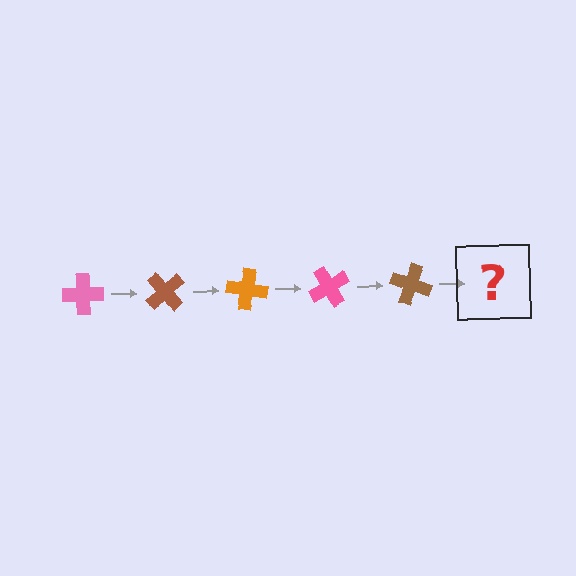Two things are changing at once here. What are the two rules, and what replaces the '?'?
The two rules are that it rotates 50 degrees each step and the color cycles through pink, brown, and orange. The '?' should be an orange cross, rotated 250 degrees from the start.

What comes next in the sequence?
The next element should be an orange cross, rotated 250 degrees from the start.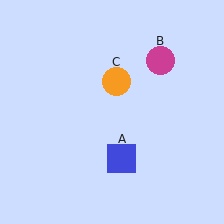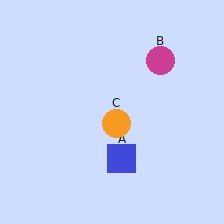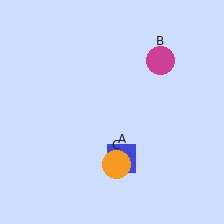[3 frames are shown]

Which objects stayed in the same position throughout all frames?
Blue square (object A) and magenta circle (object B) remained stationary.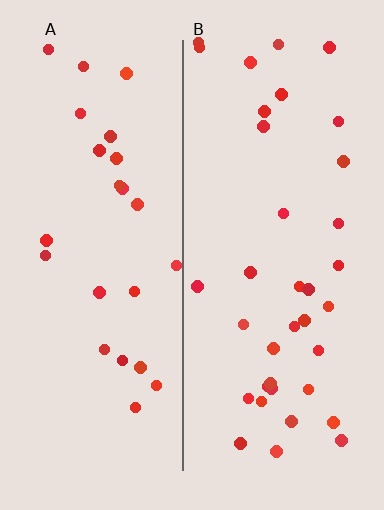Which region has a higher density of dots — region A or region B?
B (the right).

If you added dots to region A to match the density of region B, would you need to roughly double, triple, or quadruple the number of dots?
Approximately double.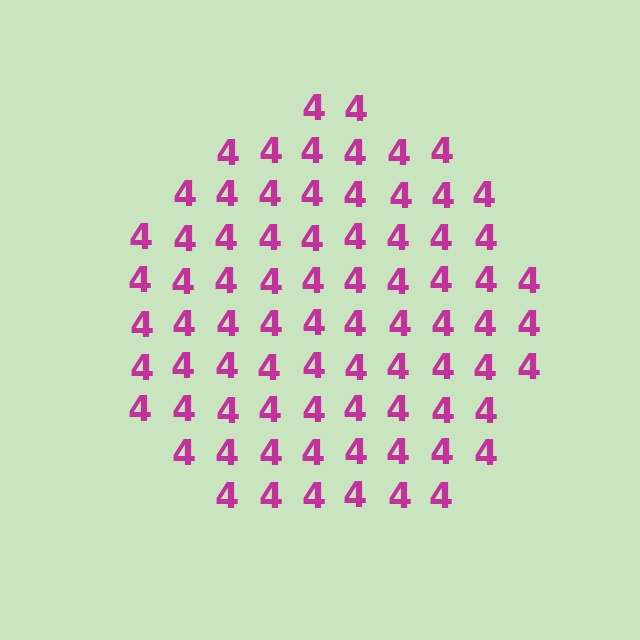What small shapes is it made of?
It is made of small digit 4's.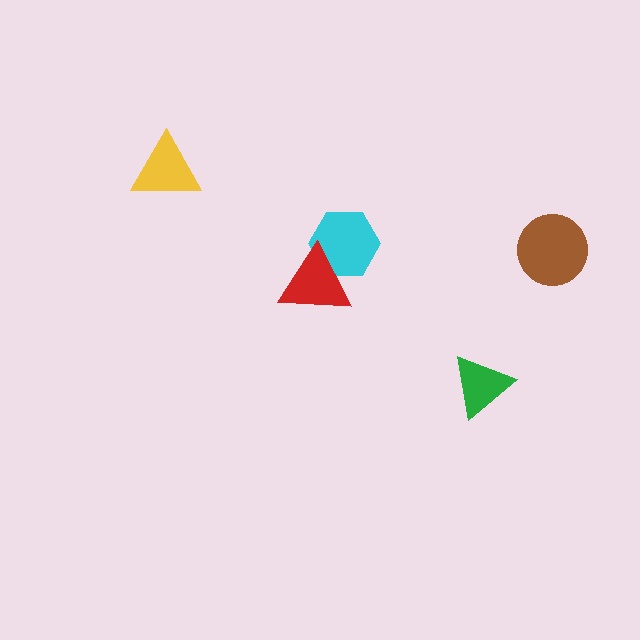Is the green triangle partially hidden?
No, no other shape covers it.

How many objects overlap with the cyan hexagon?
1 object overlaps with the cyan hexagon.